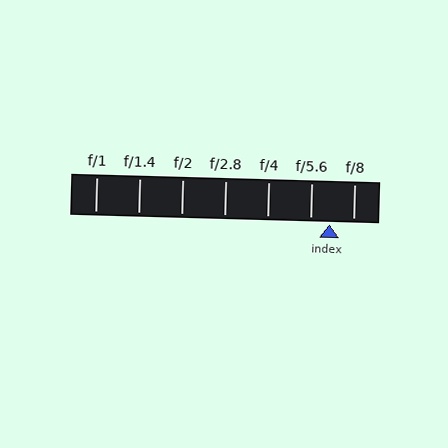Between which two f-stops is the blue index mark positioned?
The index mark is between f/5.6 and f/8.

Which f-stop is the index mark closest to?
The index mark is closest to f/5.6.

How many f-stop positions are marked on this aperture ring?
There are 7 f-stop positions marked.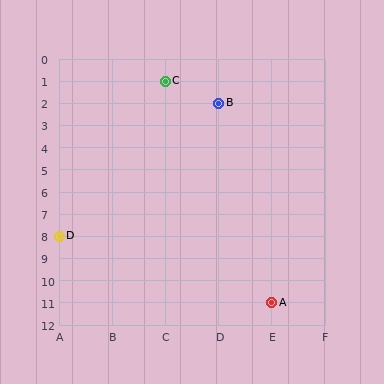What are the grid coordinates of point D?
Point D is at grid coordinates (A, 8).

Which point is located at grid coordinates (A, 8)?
Point D is at (A, 8).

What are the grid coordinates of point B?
Point B is at grid coordinates (D, 2).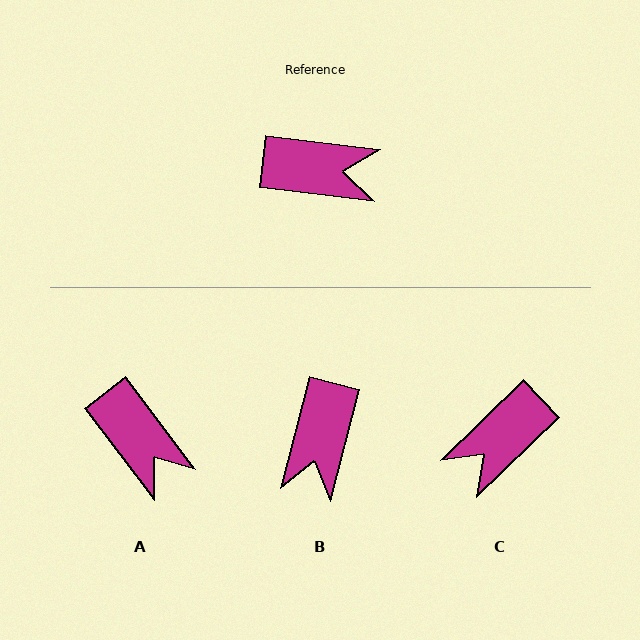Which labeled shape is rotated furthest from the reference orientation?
C, about 129 degrees away.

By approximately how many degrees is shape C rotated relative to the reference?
Approximately 129 degrees clockwise.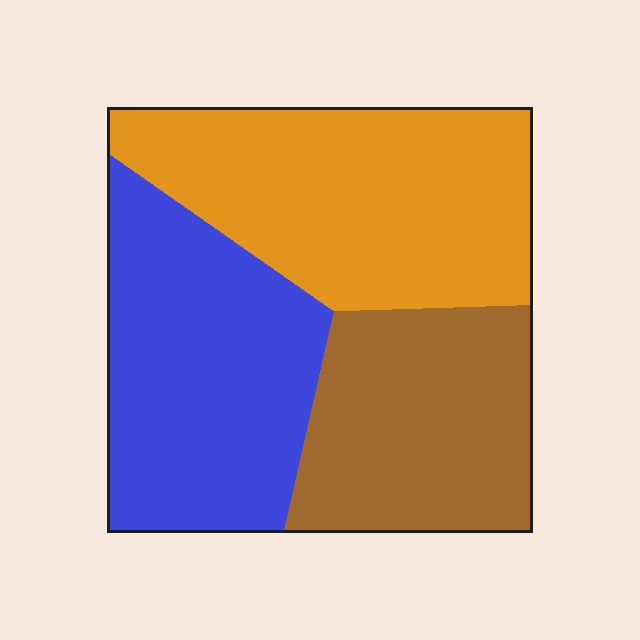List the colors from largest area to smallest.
From largest to smallest: orange, blue, brown.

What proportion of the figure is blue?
Blue covers roughly 35% of the figure.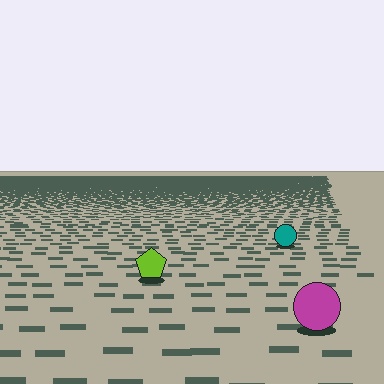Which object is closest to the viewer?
The magenta circle is closest. The texture marks near it are larger and more spread out.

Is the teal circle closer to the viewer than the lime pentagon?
No. The lime pentagon is closer — you can tell from the texture gradient: the ground texture is coarser near it.